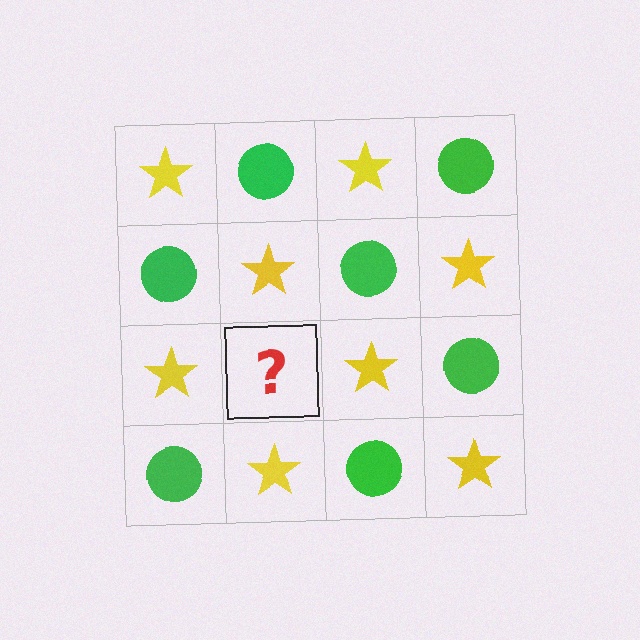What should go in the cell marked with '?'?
The missing cell should contain a green circle.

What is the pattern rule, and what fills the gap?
The rule is that it alternates yellow star and green circle in a checkerboard pattern. The gap should be filled with a green circle.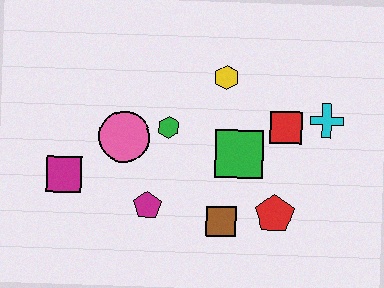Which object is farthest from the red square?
The magenta square is farthest from the red square.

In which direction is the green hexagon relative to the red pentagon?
The green hexagon is to the left of the red pentagon.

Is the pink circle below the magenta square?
No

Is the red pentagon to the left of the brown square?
No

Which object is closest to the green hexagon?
The pink circle is closest to the green hexagon.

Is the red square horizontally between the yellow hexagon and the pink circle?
No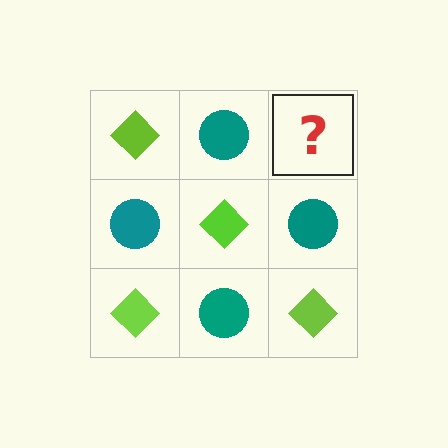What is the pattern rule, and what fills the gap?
The rule is that it alternates lime diamond and teal circle in a checkerboard pattern. The gap should be filled with a lime diamond.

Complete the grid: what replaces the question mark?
The question mark should be replaced with a lime diamond.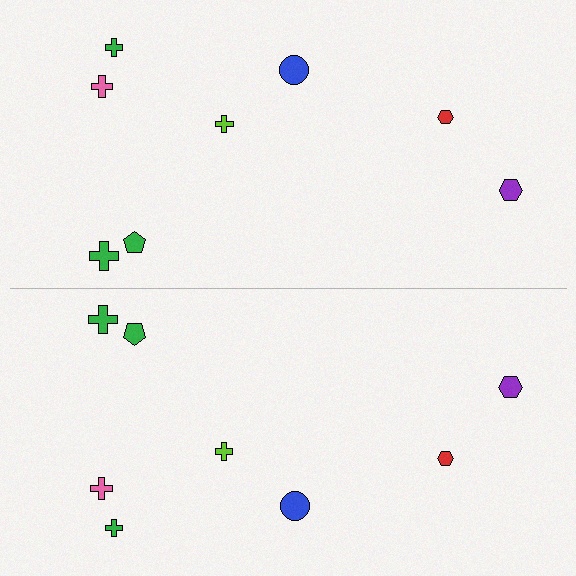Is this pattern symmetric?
Yes, this pattern has bilateral (reflection) symmetry.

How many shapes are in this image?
There are 16 shapes in this image.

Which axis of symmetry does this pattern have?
The pattern has a horizontal axis of symmetry running through the center of the image.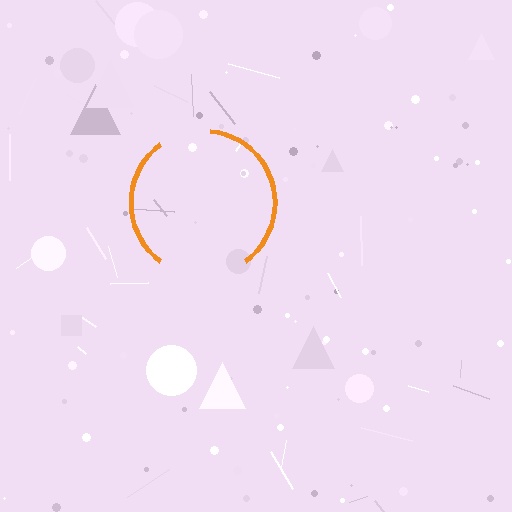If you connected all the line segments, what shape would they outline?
They would outline a circle.